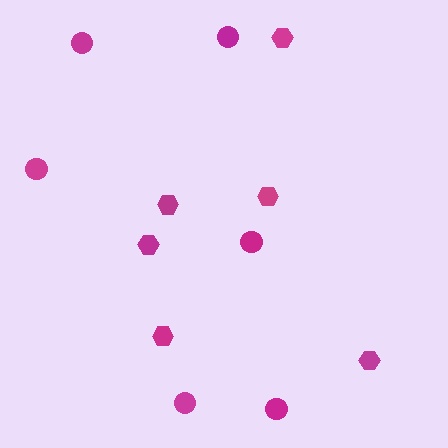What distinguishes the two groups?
There are 2 groups: one group of circles (6) and one group of hexagons (6).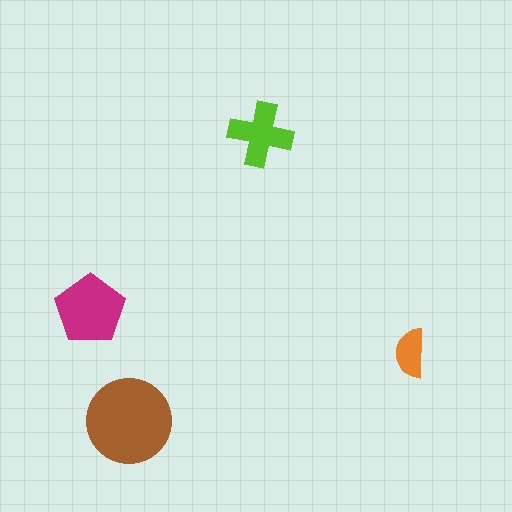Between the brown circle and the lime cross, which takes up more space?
The brown circle.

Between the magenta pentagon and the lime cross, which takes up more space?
The magenta pentagon.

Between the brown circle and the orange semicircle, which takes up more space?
The brown circle.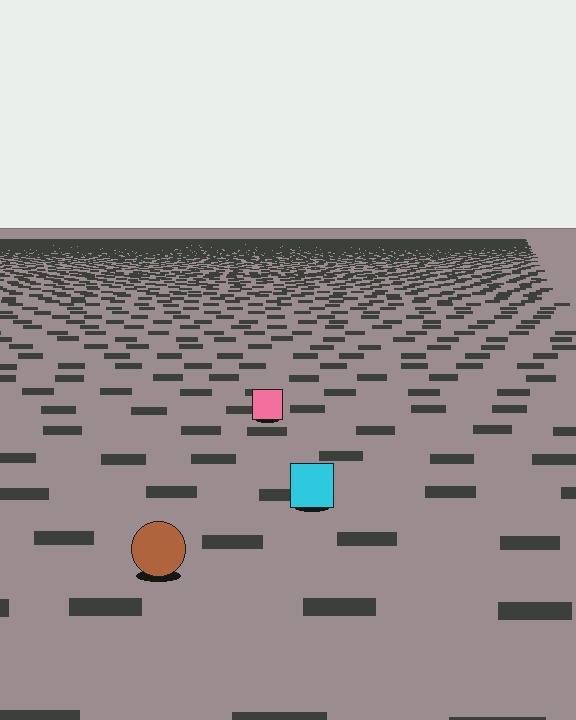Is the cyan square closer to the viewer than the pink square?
Yes. The cyan square is closer — you can tell from the texture gradient: the ground texture is coarser near it.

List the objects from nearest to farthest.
From nearest to farthest: the brown circle, the cyan square, the pink square.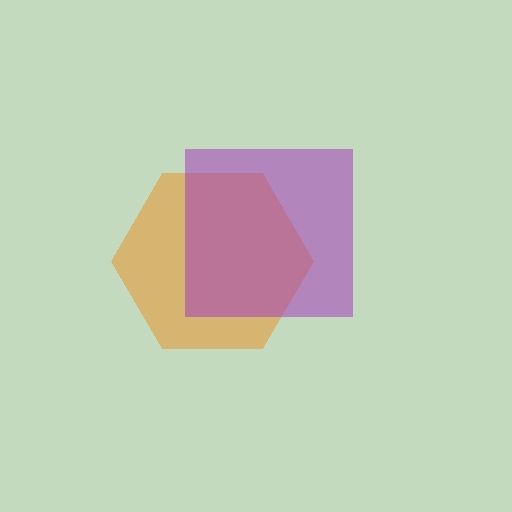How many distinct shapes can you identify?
There are 2 distinct shapes: an orange hexagon, a purple square.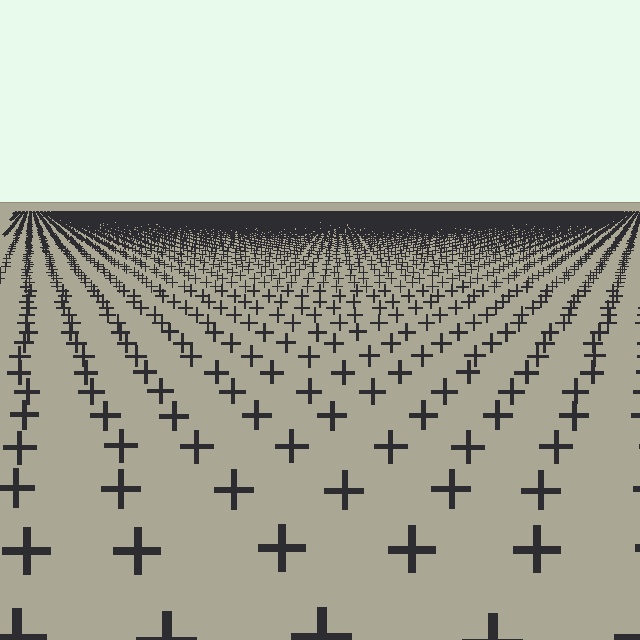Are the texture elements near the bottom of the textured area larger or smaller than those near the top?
Larger. Near the bottom, elements are closer to the viewer and appear at a bigger on-screen size.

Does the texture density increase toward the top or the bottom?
Density increases toward the top.